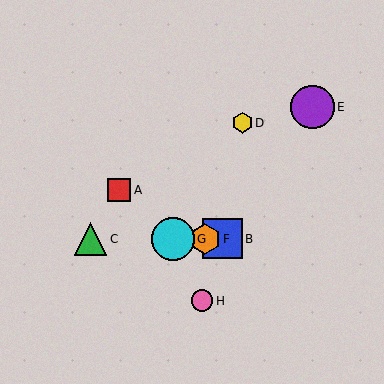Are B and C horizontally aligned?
Yes, both are at y≈239.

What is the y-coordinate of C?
Object C is at y≈239.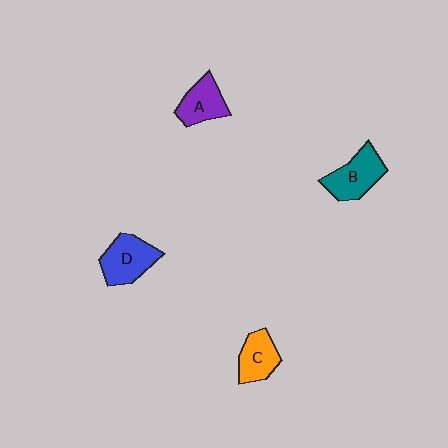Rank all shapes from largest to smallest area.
From largest to smallest: D (blue), B (teal), A (purple), C (orange).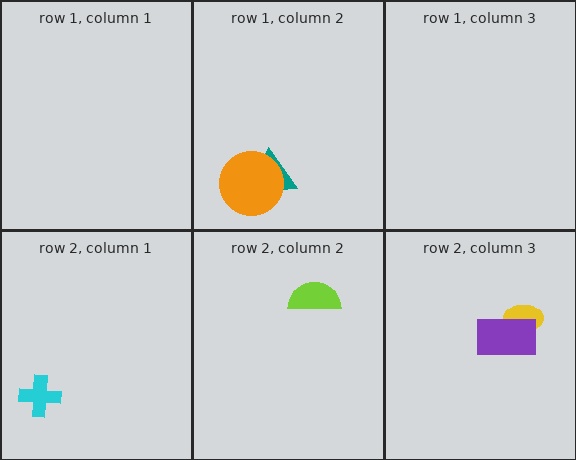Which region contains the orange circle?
The row 1, column 2 region.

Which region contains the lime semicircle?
The row 2, column 2 region.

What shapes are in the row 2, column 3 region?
The yellow ellipse, the purple rectangle.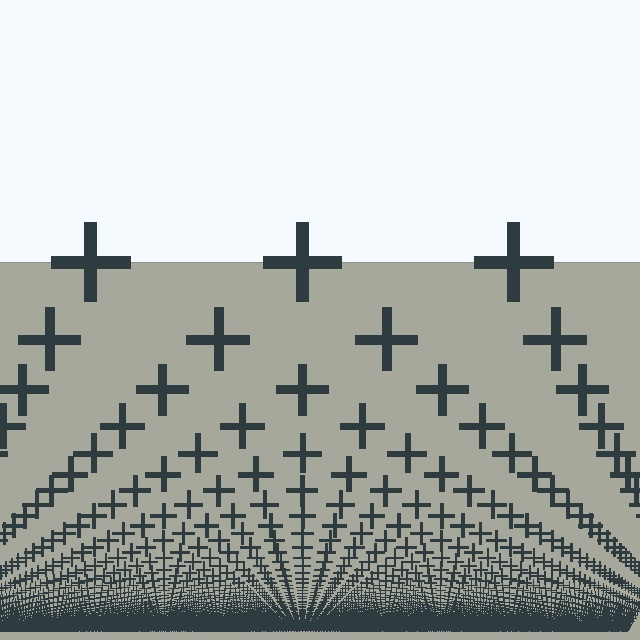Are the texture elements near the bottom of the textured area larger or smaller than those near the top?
Smaller. The gradient is inverted — elements near the bottom are smaller and denser.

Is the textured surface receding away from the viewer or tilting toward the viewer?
The surface appears to tilt toward the viewer. Texture elements get larger and sparser toward the top.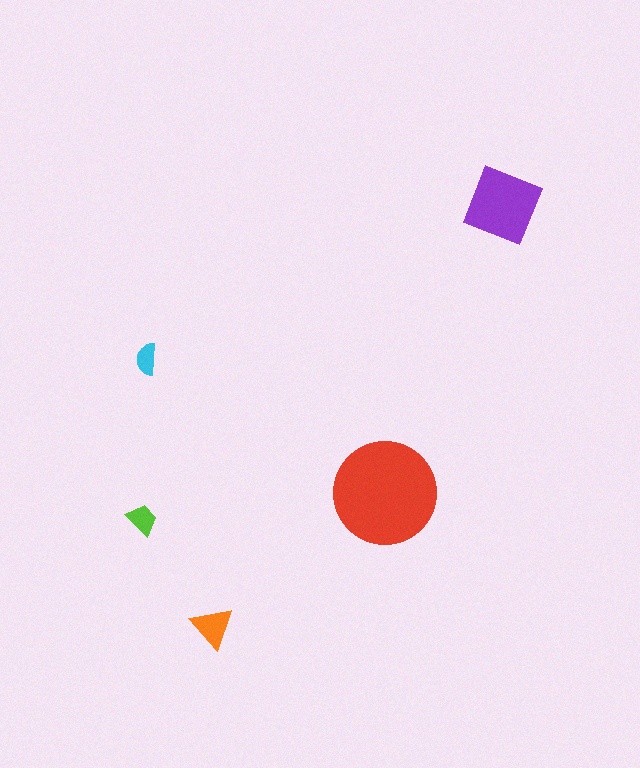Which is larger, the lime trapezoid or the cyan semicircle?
The lime trapezoid.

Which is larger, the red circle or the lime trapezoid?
The red circle.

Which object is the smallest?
The cyan semicircle.